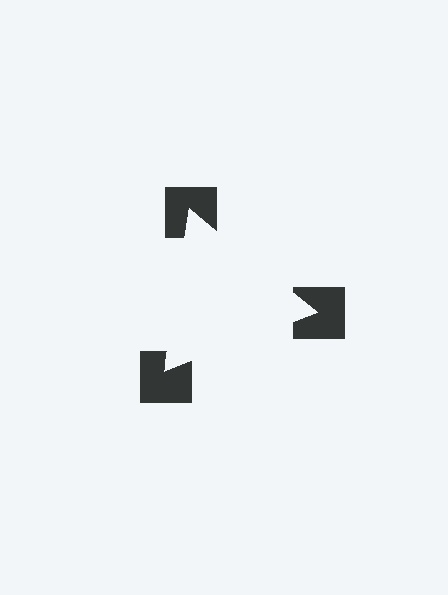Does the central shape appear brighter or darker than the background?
It typically appears slightly brighter than the background, even though no actual brightness change is drawn.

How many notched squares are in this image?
There are 3 — one at each vertex of the illusory triangle.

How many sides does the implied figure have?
3 sides.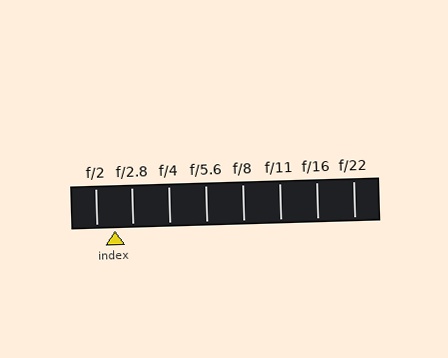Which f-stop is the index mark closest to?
The index mark is closest to f/2.8.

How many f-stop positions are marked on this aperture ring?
There are 8 f-stop positions marked.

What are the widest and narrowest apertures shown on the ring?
The widest aperture shown is f/2 and the narrowest is f/22.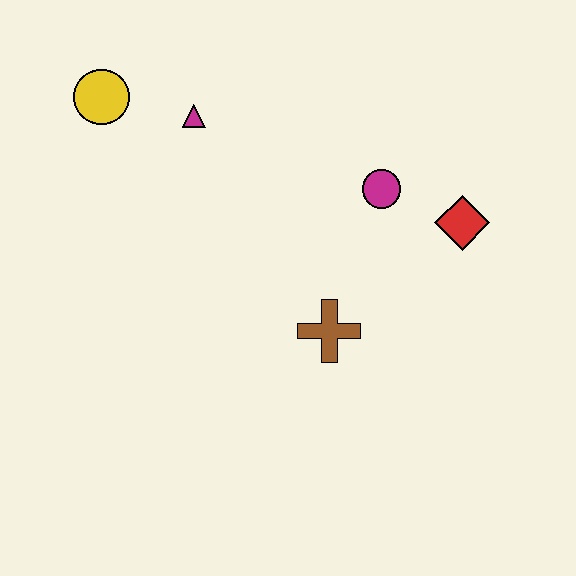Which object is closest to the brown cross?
The magenta circle is closest to the brown cross.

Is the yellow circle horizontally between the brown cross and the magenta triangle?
No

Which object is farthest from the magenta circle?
The yellow circle is farthest from the magenta circle.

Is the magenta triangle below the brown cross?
No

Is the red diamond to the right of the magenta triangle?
Yes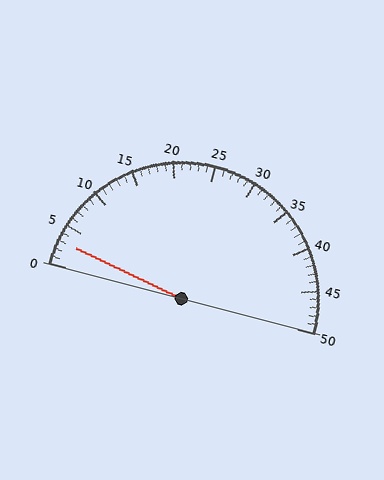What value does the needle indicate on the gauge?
The needle indicates approximately 3.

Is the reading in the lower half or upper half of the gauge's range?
The reading is in the lower half of the range (0 to 50).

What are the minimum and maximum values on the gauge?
The gauge ranges from 0 to 50.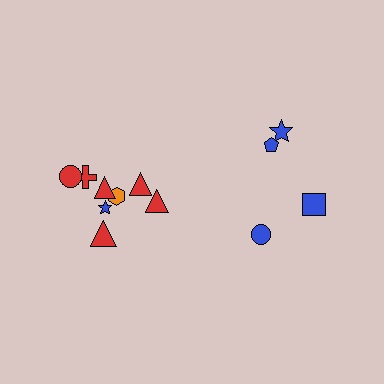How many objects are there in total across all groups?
There are 12 objects.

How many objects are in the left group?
There are 8 objects.